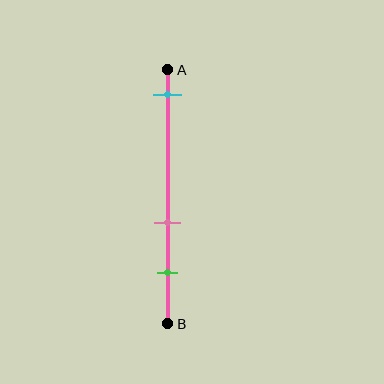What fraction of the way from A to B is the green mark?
The green mark is approximately 80% (0.8) of the way from A to B.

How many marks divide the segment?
There are 3 marks dividing the segment.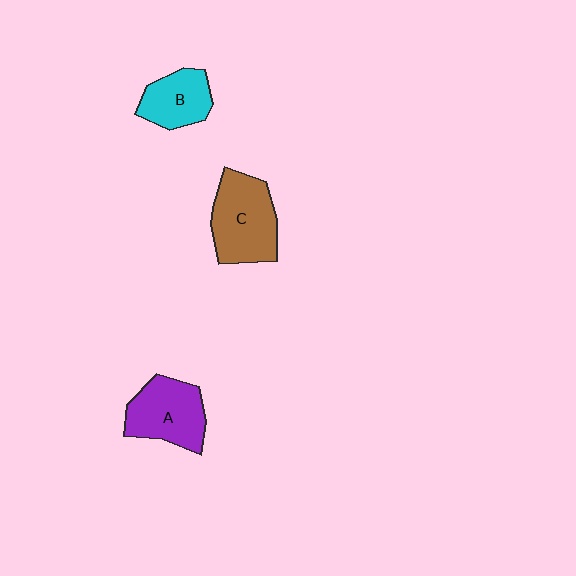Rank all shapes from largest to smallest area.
From largest to smallest: C (brown), A (purple), B (cyan).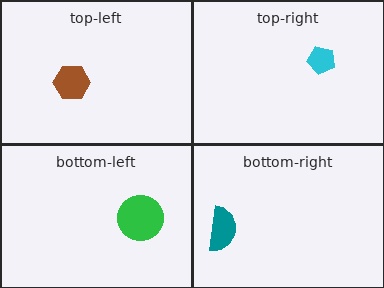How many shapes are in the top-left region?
1.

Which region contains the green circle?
The bottom-left region.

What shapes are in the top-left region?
The brown hexagon.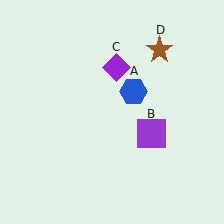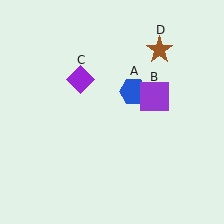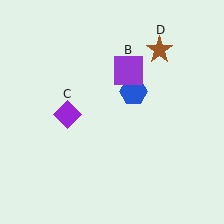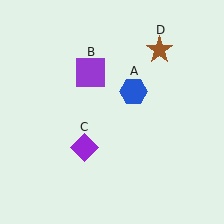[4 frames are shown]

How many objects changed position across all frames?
2 objects changed position: purple square (object B), purple diamond (object C).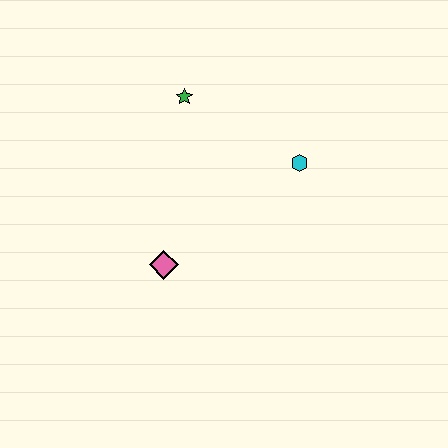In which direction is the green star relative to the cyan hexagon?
The green star is to the left of the cyan hexagon.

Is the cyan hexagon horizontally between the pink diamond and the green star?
No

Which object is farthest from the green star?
The pink diamond is farthest from the green star.